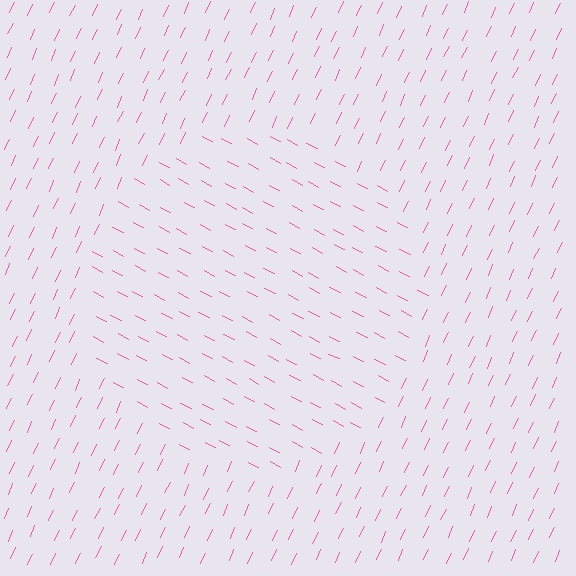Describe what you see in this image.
The image is filled with small pink line segments. A circle region in the image has lines oriented differently from the surrounding lines, creating a visible texture boundary.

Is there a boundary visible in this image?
Yes, there is a texture boundary formed by a change in line orientation.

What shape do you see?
I see a circle.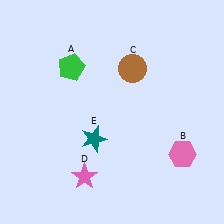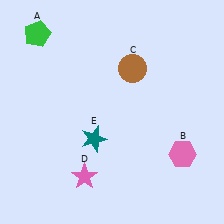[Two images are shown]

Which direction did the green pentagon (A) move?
The green pentagon (A) moved left.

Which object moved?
The green pentagon (A) moved left.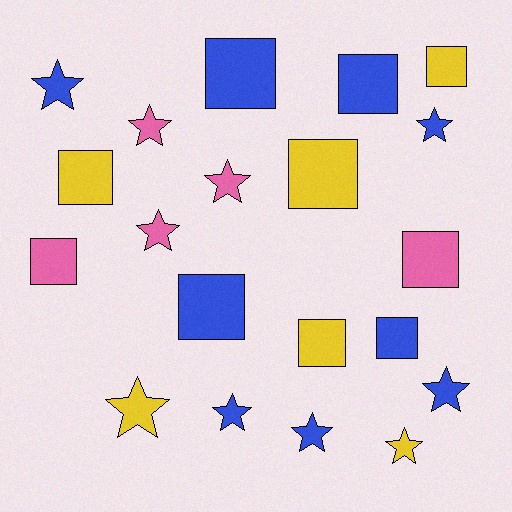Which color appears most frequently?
Blue, with 9 objects.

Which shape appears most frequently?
Star, with 10 objects.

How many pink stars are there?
There are 3 pink stars.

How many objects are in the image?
There are 20 objects.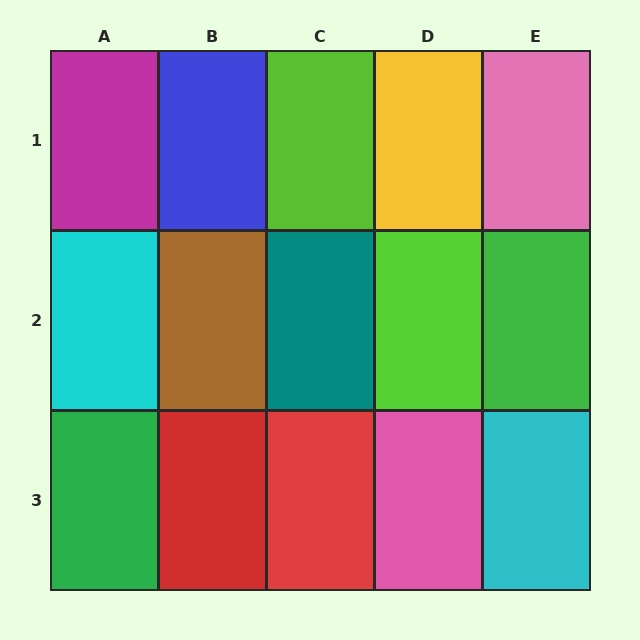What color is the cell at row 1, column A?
Magenta.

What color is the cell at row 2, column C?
Teal.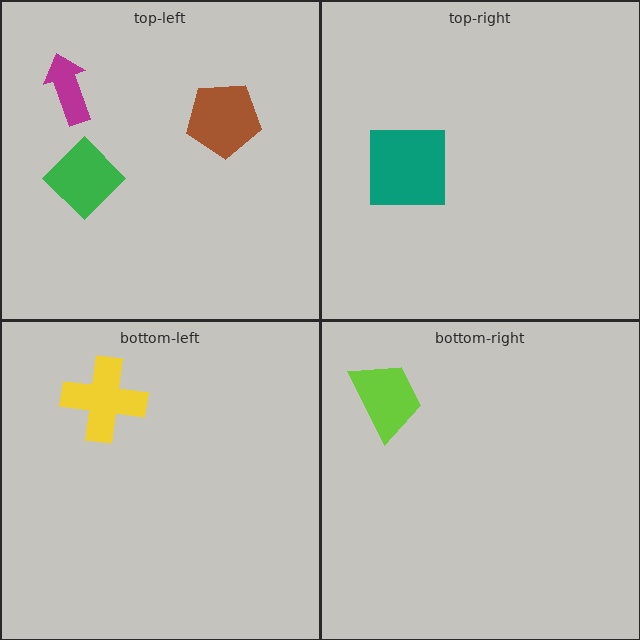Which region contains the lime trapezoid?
The bottom-right region.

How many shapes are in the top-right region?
1.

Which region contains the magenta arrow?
The top-left region.